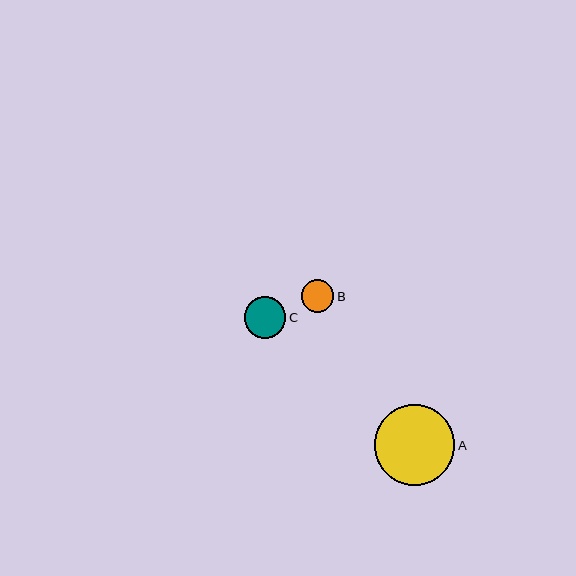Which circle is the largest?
Circle A is the largest with a size of approximately 80 pixels.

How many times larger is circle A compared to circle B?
Circle A is approximately 2.5 times the size of circle B.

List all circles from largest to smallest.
From largest to smallest: A, C, B.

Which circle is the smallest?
Circle B is the smallest with a size of approximately 33 pixels.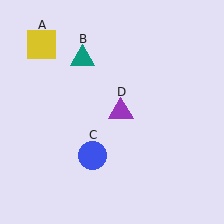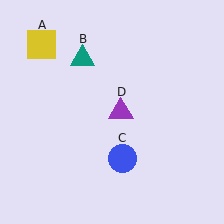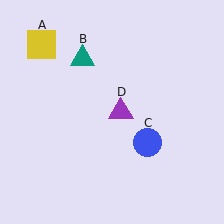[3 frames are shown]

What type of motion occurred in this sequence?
The blue circle (object C) rotated counterclockwise around the center of the scene.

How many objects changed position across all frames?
1 object changed position: blue circle (object C).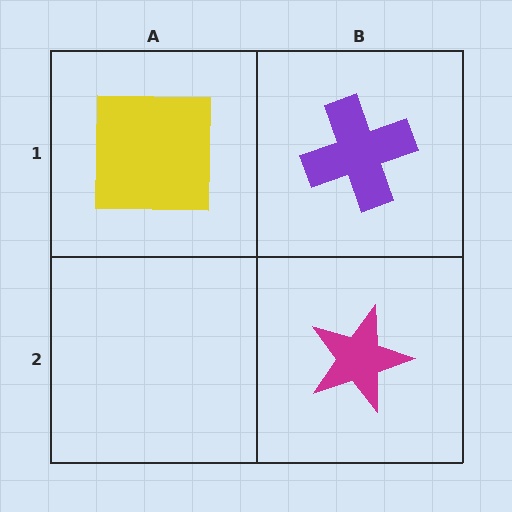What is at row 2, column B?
A magenta star.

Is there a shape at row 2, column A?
No, that cell is empty.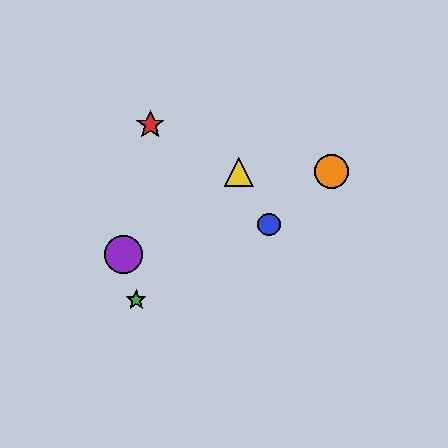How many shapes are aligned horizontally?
2 shapes (the yellow triangle, the orange circle) are aligned horizontally.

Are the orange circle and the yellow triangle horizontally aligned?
Yes, both are at y≈172.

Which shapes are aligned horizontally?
The yellow triangle, the orange circle are aligned horizontally.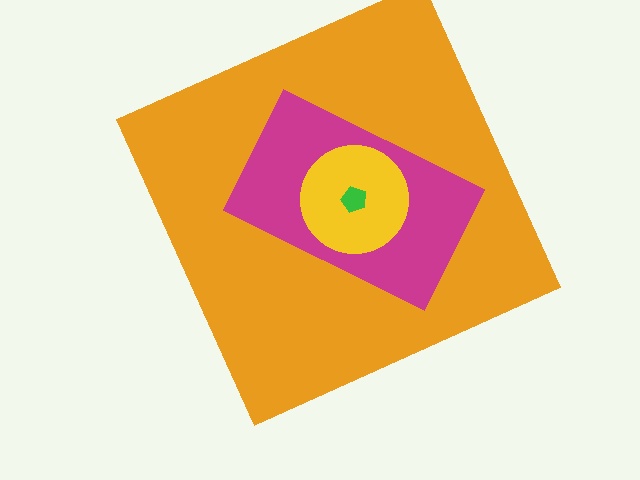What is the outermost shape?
The orange square.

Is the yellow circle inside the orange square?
Yes.